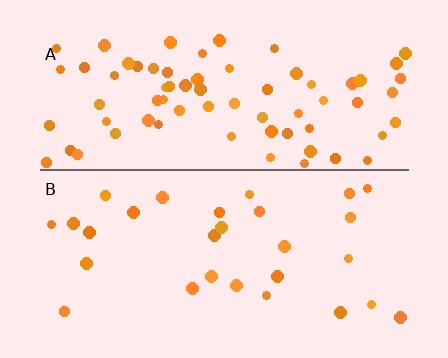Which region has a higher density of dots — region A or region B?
A (the top).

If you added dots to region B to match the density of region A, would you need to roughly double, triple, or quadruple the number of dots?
Approximately triple.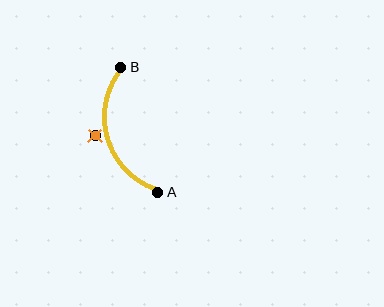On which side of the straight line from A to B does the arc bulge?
The arc bulges to the left of the straight line connecting A and B.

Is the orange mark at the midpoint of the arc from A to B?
No — the orange mark does not lie on the arc at all. It sits slightly outside the curve.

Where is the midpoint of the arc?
The arc midpoint is the point on the curve farthest from the straight line joining A and B. It sits to the left of that line.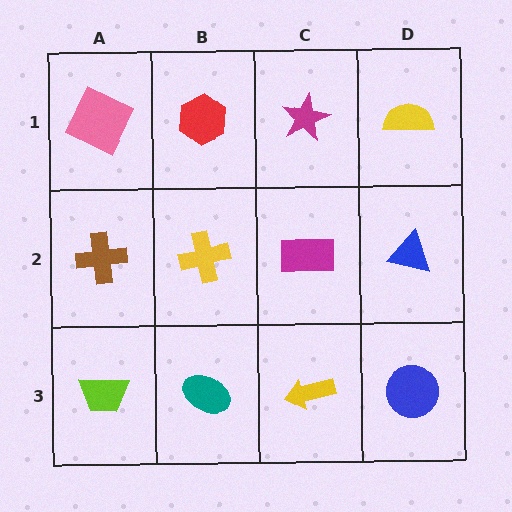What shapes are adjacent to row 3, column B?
A yellow cross (row 2, column B), a lime trapezoid (row 3, column A), a yellow arrow (row 3, column C).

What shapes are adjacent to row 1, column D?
A blue triangle (row 2, column D), a magenta star (row 1, column C).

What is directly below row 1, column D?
A blue triangle.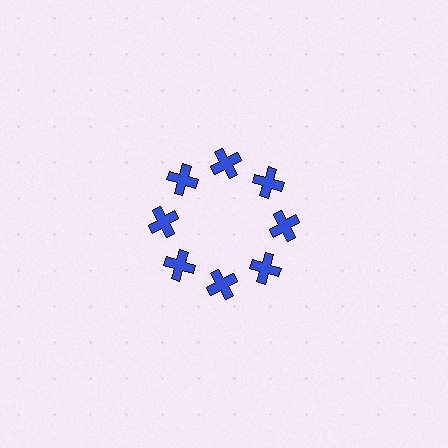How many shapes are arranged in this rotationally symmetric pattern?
There are 8 shapes, arranged in 8 groups of 1.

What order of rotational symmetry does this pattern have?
This pattern has 8-fold rotational symmetry.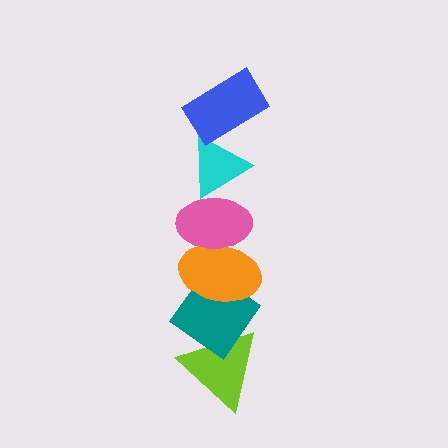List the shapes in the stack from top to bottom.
From top to bottom: the blue rectangle, the cyan triangle, the pink ellipse, the orange ellipse, the teal diamond, the lime triangle.